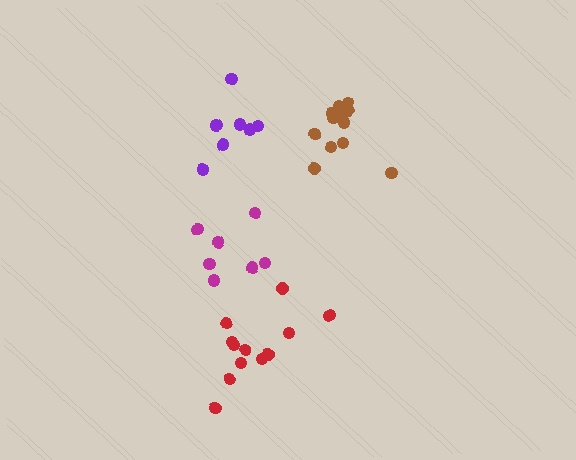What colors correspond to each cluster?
The clusters are colored: purple, red, magenta, brown.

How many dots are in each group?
Group 1: 8 dots, Group 2: 13 dots, Group 3: 7 dots, Group 4: 12 dots (40 total).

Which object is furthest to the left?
The purple cluster is leftmost.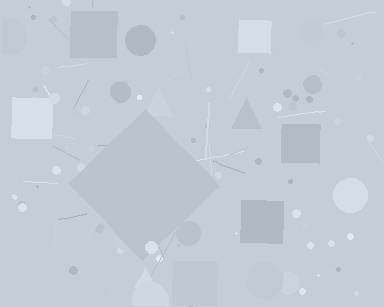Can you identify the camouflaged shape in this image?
The camouflaged shape is a diamond.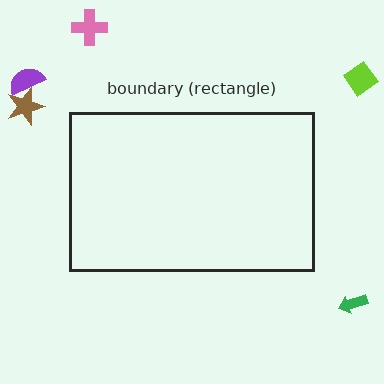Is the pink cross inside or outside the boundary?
Outside.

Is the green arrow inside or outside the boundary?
Outside.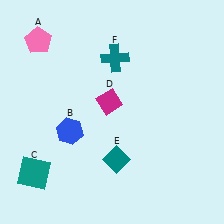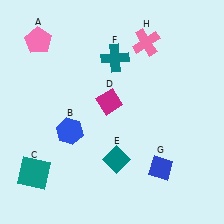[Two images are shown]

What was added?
A blue diamond (G), a pink cross (H) were added in Image 2.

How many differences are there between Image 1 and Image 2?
There are 2 differences between the two images.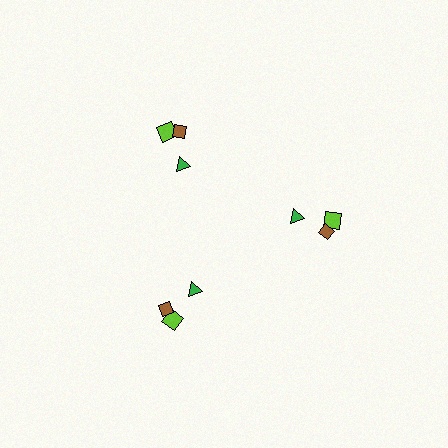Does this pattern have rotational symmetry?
Yes, this pattern has 3-fold rotational symmetry. It looks the same after rotating 120 degrees around the center.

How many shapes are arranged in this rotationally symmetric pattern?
There are 9 shapes, arranged in 3 groups of 3.